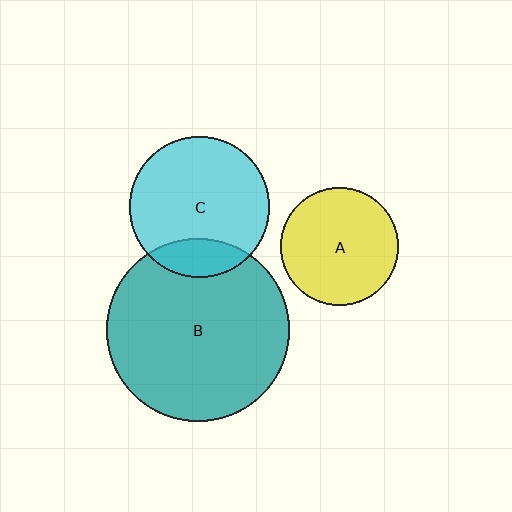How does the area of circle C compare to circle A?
Approximately 1.4 times.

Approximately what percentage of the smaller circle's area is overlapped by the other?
Approximately 15%.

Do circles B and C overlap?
Yes.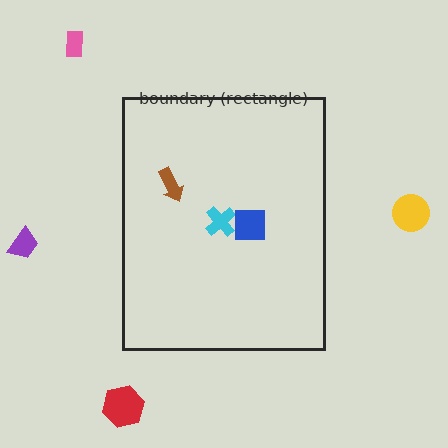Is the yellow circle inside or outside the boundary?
Outside.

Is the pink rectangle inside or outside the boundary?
Outside.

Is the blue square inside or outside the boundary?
Inside.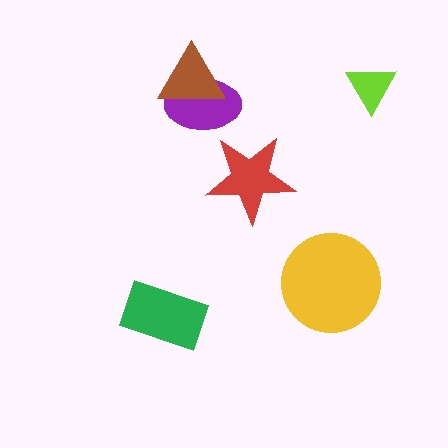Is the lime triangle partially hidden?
No, no other shape covers it.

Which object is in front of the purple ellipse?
The brown triangle is in front of the purple ellipse.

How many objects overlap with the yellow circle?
0 objects overlap with the yellow circle.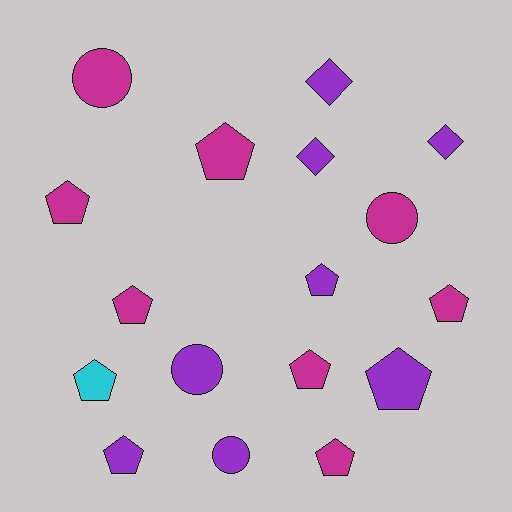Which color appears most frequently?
Magenta, with 8 objects.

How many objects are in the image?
There are 17 objects.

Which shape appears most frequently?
Pentagon, with 10 objects.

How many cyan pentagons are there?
There is 1 cyan pentagon.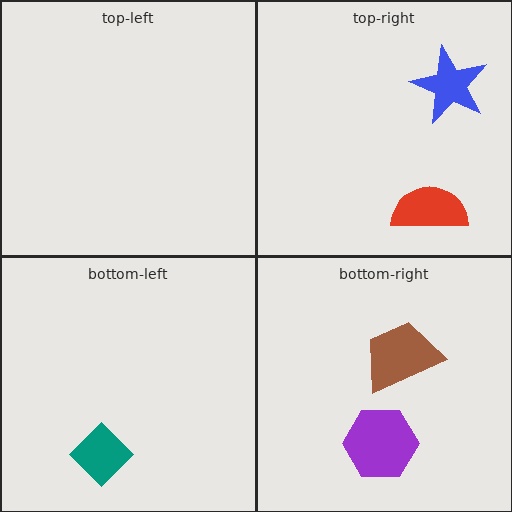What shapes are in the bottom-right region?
The brown trapezoid, the purple hexagon.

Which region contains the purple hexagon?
The bottom-right region.